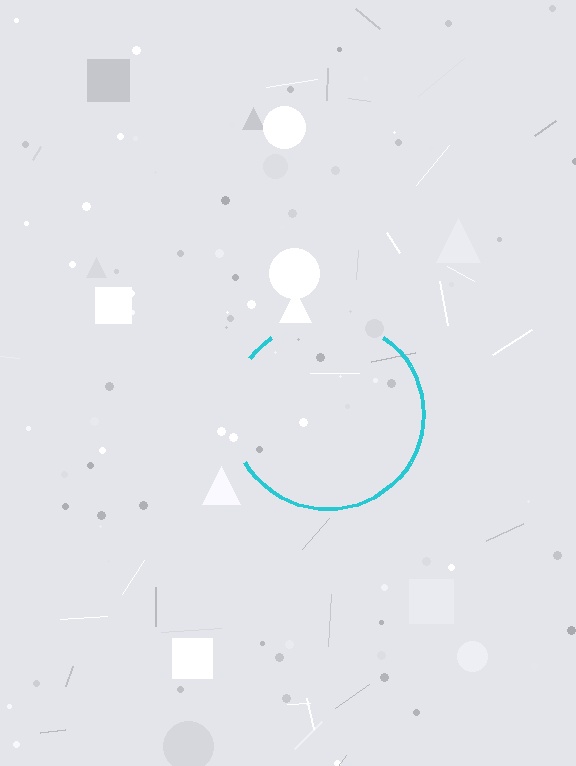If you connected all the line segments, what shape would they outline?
They would outline a circle.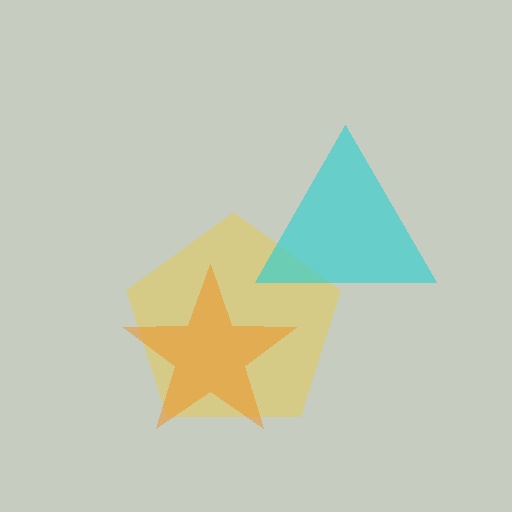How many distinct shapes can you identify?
There are 3 distinct shapes: a yellow pentagon, a cyan triangle, an orange star.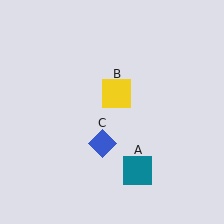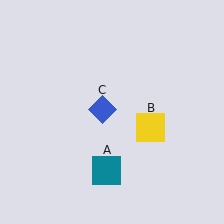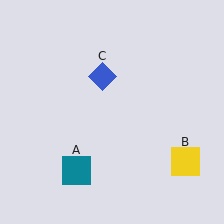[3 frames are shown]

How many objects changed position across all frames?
3 objects changed position: teal square (object A), yellow square (object B), blue diamond (object C).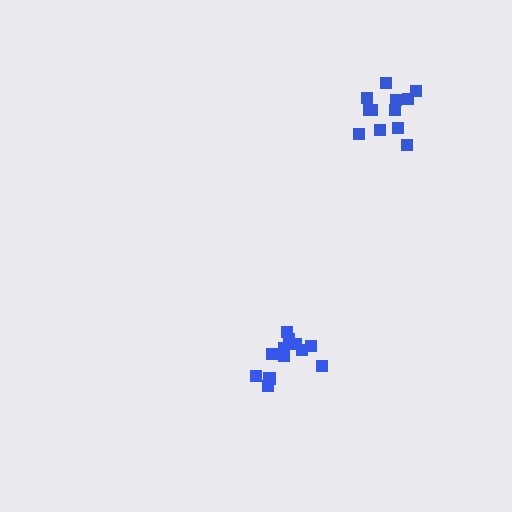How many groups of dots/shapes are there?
There are 2 groups.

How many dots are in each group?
Group 1: 12 dots, Group 2: 12 dots (24 total).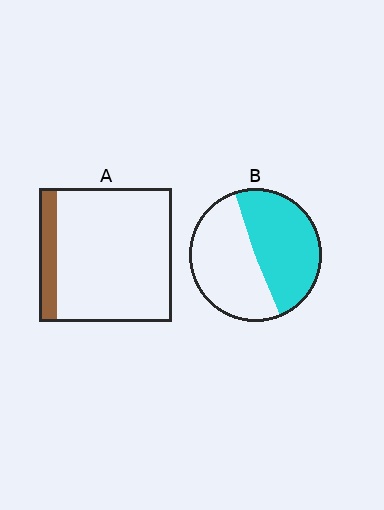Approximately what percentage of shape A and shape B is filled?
A is approximately 15% and B is approximately 50%.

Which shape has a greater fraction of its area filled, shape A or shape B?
Shape B.